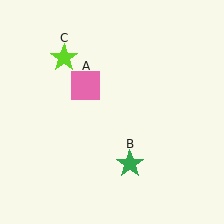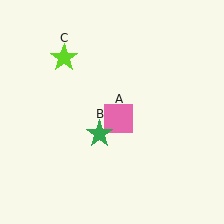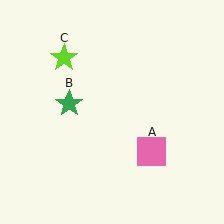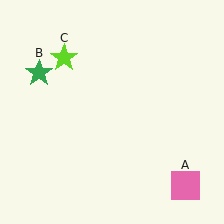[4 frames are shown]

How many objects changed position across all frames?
2 objects changed position: pink square (object A), green star (object B).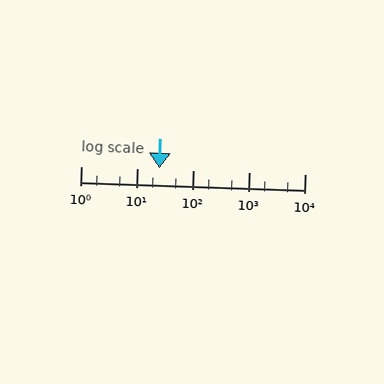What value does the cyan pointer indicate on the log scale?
The pointer indicates approximately 25.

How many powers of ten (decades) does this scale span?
The scale spans 4 decades, from 1 to 10000.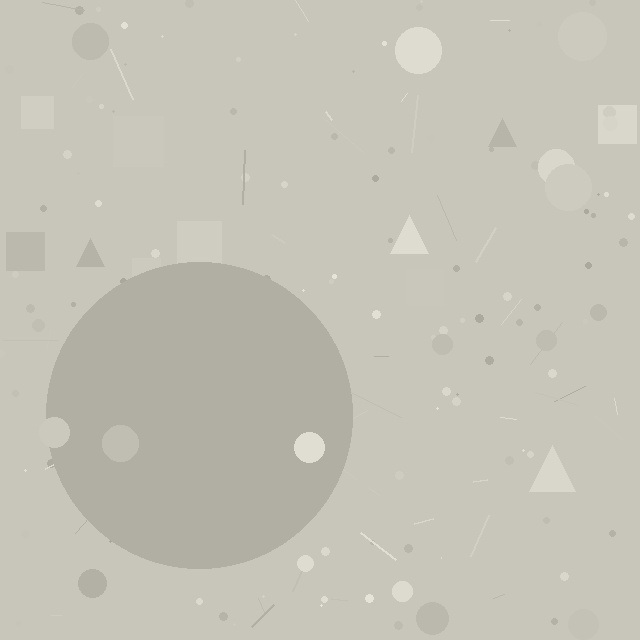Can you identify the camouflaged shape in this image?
The camouflaged shape is a circle.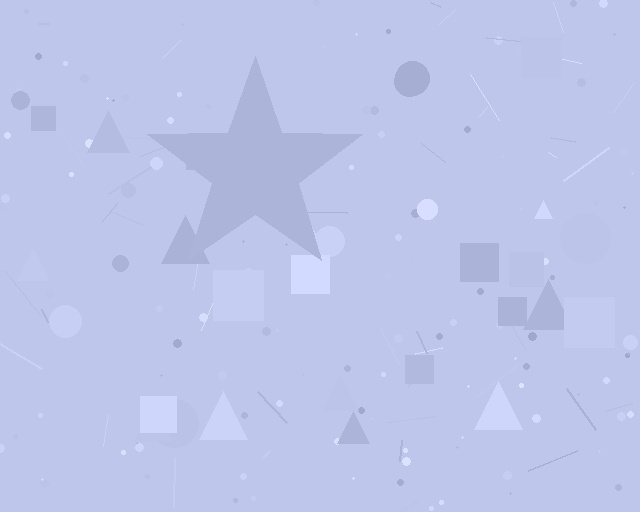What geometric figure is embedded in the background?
A star is embedded in the background.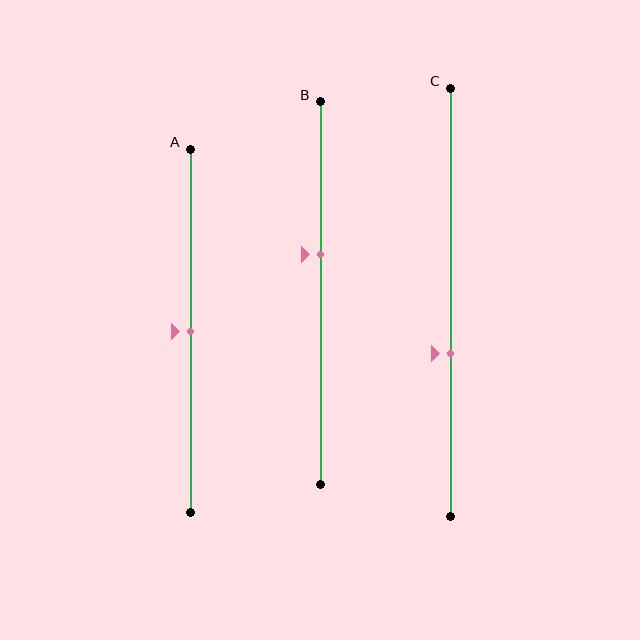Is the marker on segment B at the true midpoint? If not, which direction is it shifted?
No, the marker on segment B is shifted upward by about 10% of the segment length.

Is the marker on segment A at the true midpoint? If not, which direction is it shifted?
Yes, the marker on segment A is at the true midpoint.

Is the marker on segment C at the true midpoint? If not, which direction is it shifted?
No, the marker on segment C is shifted downward by about 12% of the segment length.